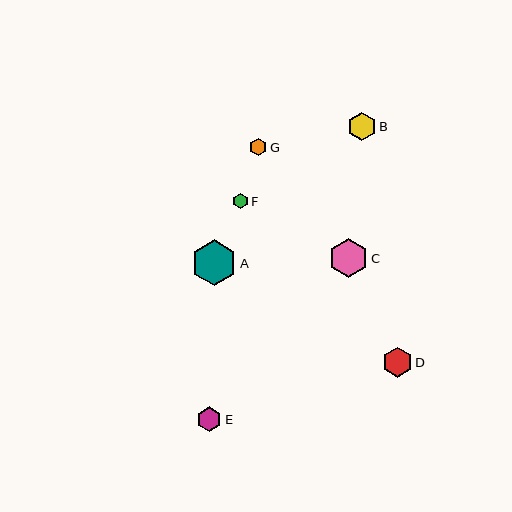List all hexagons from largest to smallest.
From largest to smallest: A, C, D, B, E, G, F.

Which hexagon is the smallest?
Hexagon F is the smallest with a size of approximately 15 pixels.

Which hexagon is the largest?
Hexagon A is the largest with a size of approximately 46 pixels.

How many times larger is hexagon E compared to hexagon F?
Hexagon E is approximately 1.6 times the size of hexagon F.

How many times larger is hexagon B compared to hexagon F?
Hexagon B is approximately 1.8 times the size of hexagon F.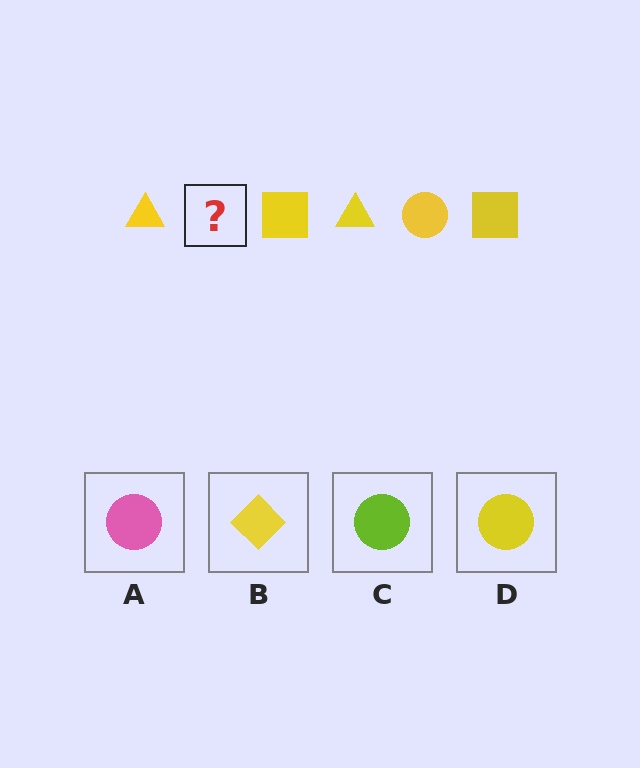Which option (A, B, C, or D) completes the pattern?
D.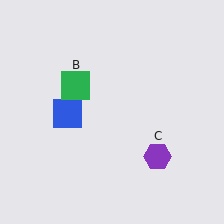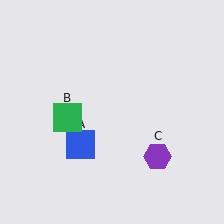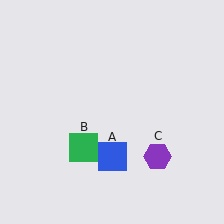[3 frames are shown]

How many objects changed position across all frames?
2 objects changed position: blue square (object A), green square (object B).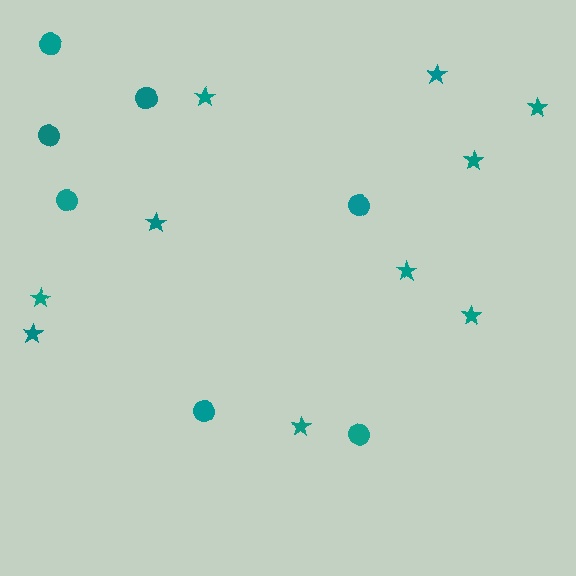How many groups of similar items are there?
There are 2 groups: one group of circles (7) and one group of stars (10).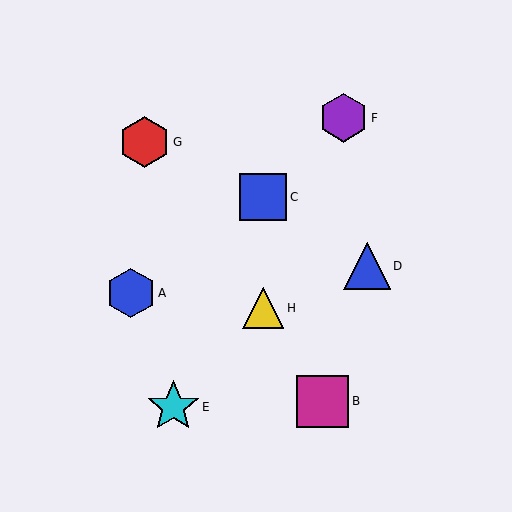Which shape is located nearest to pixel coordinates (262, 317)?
The yellow triangle (labeled H) at (263, 308) is nearest to that location.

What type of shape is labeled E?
Shape E is a cyan star.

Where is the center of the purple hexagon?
The center of the purple hexagon is at (344, 118).